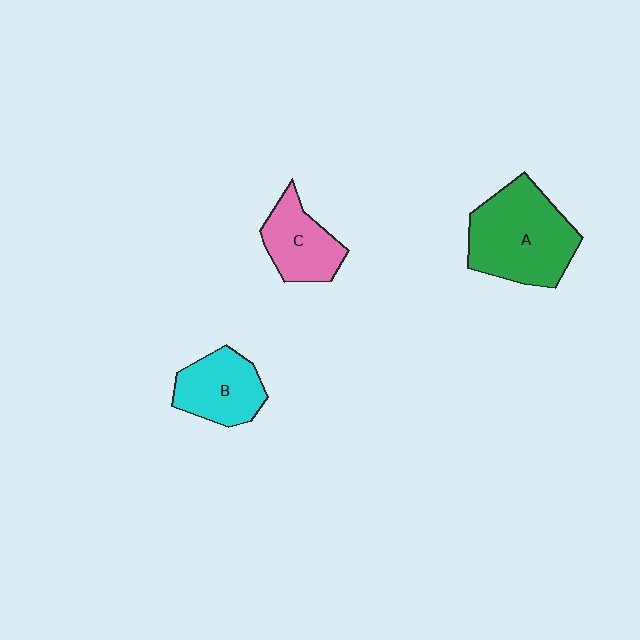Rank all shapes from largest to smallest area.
From largest to smallest: A (green), B (cyan), C (pink).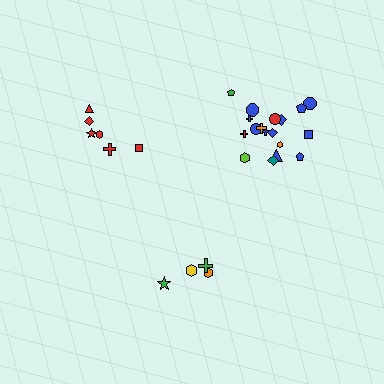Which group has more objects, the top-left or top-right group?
The top-right group.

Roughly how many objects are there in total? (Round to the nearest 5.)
Roughly 30 objects in total.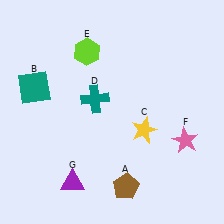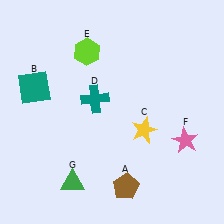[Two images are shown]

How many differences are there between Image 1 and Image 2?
There is 1 difference between the two images.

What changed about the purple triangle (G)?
In Image 1, G is purple. In Image 2, it changed to green.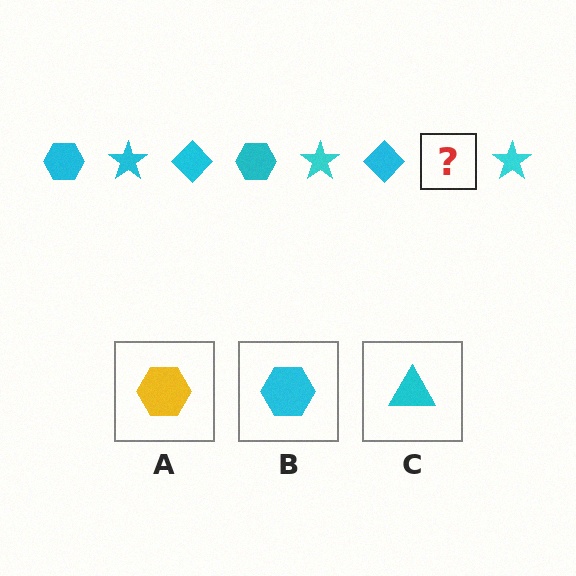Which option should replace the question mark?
Option B.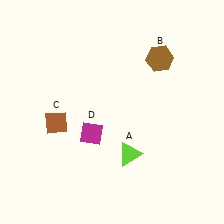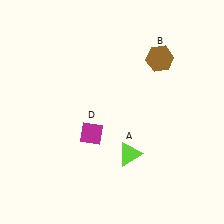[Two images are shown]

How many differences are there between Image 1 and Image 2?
There is 1 difference between the two images.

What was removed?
The brown diamond (C) was removed in Image 2.